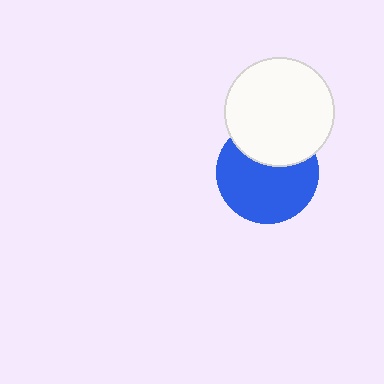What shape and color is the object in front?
The object in front is a white circle.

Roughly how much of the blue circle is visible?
Most of it is visible (roughly 67%).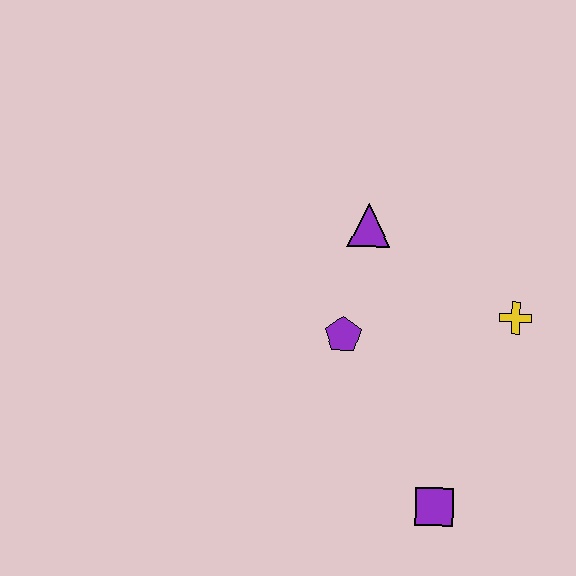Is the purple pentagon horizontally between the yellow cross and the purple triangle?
No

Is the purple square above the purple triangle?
No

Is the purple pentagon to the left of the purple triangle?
Yes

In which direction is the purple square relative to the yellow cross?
The purple square is below the yellow cross.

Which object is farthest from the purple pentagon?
The purple square is farthest from the purple pentagon.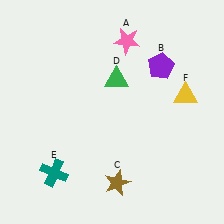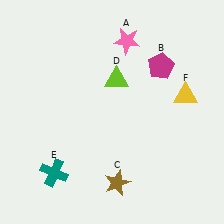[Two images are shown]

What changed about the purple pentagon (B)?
In Image 1, B is purple. In Image 2, it changed to magenta.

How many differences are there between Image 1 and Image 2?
There are 2 differences between the two images.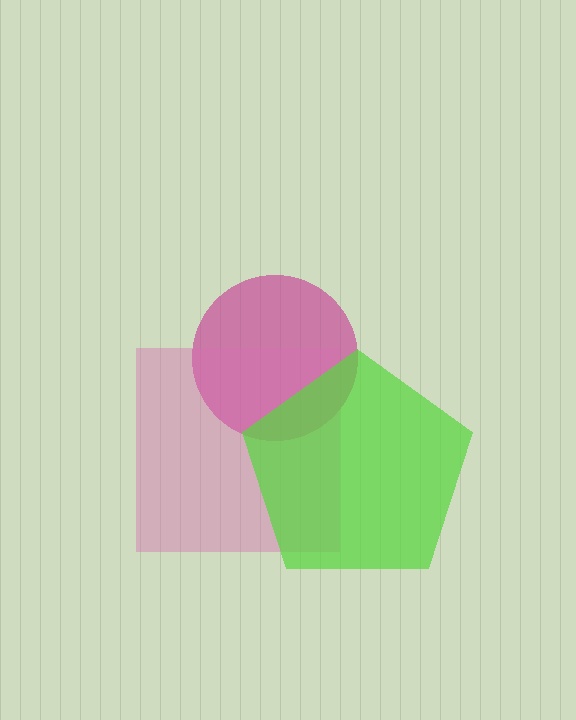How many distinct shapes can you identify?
There are 3 distinct shapes: a magenta circle, a pink square, a lime pentagon.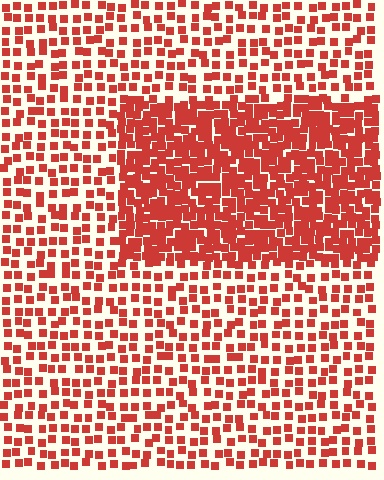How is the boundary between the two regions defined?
The boundary is defined by a change in element density (approximately 2.2x ratio). All elements are the same color, size, and shape.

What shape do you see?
I see a rectangle.